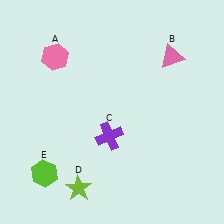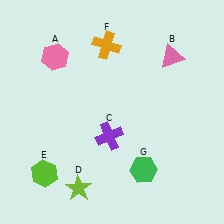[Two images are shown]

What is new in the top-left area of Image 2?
An orange cross (F) was added in the top-left area of Image 2.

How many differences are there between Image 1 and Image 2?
There are 2 differences between the two images.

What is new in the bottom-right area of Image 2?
A green hexagon (G) was added in the bottom-right area of Image 2.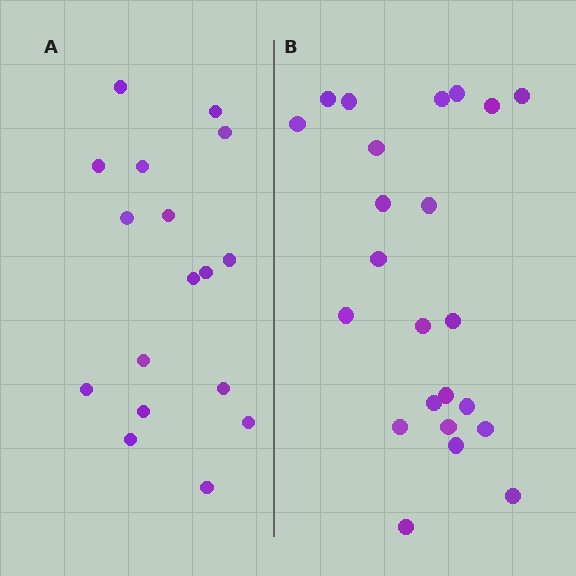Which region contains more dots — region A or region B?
Region B (the right region) has more dots.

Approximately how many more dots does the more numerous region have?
Region B has about 6 more dots than region A.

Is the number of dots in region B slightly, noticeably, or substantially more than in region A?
Region B has noticeably more, but not dramatically so. The ratio is roughly 1.4 to 1.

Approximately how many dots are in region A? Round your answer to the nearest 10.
About 20 dots. (The exact count is 17, which rounds to 20.)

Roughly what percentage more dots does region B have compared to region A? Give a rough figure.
About 35% more.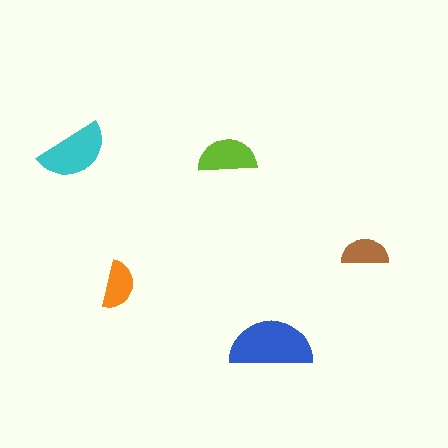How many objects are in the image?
There are 5 objects in the image.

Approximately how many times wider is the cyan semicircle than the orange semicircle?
About 1.5 times wider.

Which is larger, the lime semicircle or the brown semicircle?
The lime one.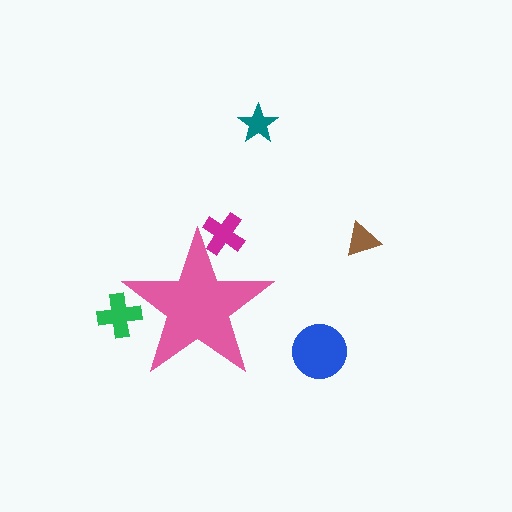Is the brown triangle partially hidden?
No, the brown triangle is fully visible.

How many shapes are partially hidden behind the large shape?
2 shapes are partially hidden.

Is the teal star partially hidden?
No, the teal star is fully visible.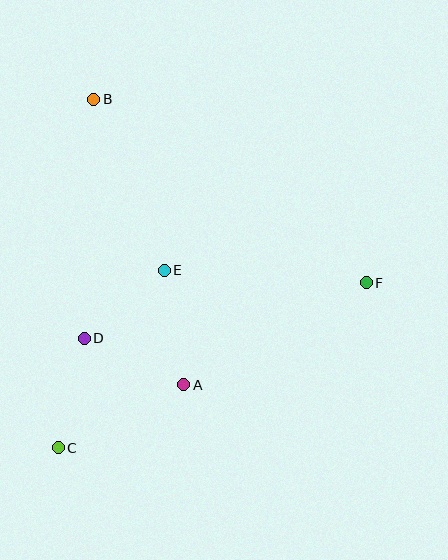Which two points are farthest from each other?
Points B and C are farthest from each other.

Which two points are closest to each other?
Points D and E are closest to each other.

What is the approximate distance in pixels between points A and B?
The distance between A and B is approximately 300 pixels.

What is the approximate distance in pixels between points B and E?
The distance between B and E is approximately 186 pixels.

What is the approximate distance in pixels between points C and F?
The distance between C and F is approximately 349 pixels.